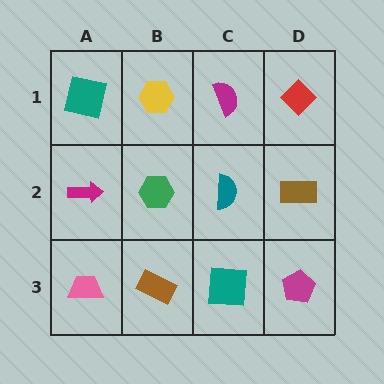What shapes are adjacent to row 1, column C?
A teal semicircle (row 2, column C), a yellow hexagon (row 1, column B), a red diamond (row 1, column D).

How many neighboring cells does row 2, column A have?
3.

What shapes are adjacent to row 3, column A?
A magenta arrow (row 2, column A), a brown rectangle (row 3, column B).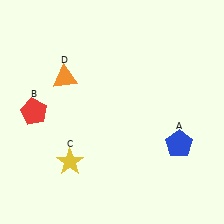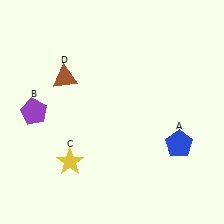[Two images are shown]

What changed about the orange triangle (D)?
In Image 1, D is orange. In Image 2, it changed to brown.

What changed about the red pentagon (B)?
In Image 1, B is red. In Image 2, it changed to purple.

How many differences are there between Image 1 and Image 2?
There are 2 differences between the two images.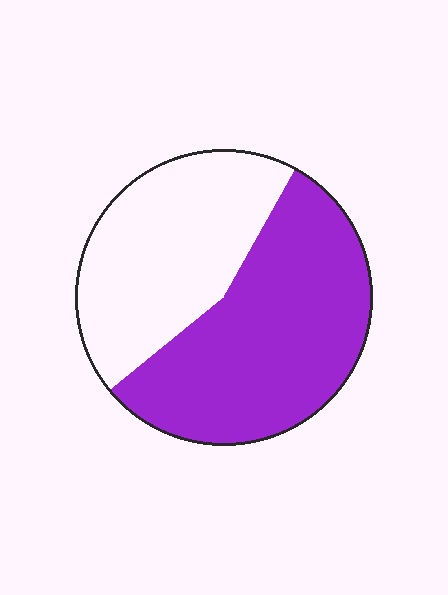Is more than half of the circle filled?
Yes.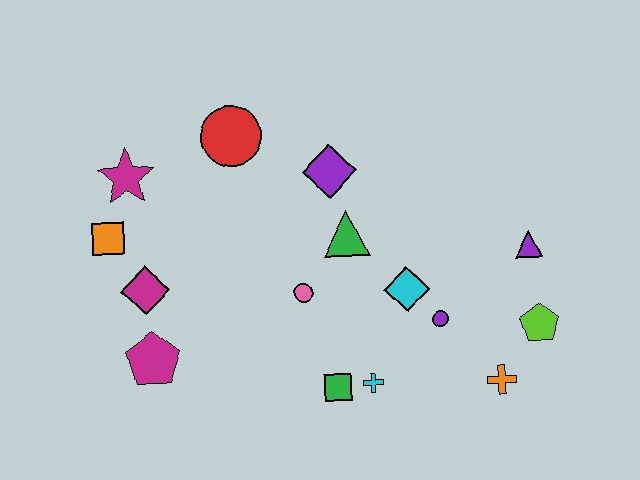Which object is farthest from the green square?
The magenta star is farthest from the green square.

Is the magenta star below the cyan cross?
No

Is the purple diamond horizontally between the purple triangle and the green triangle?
No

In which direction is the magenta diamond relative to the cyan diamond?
The magenta diamond is to the left of the cyan diamond.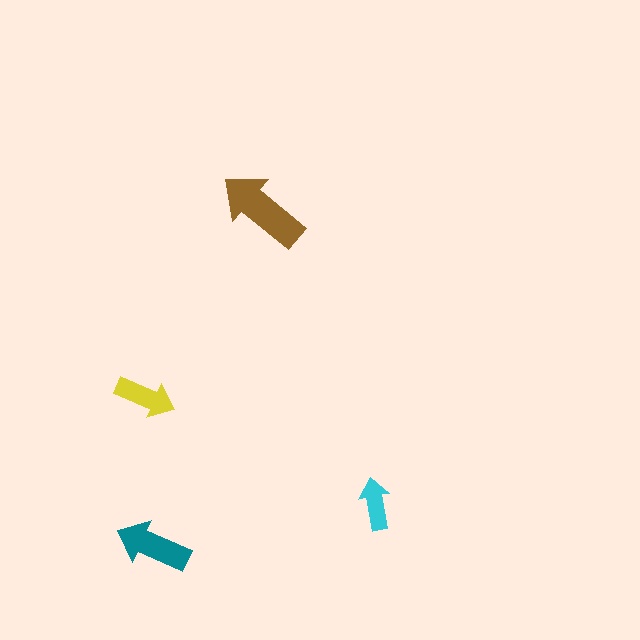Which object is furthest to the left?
The yellow arrow is leftmost.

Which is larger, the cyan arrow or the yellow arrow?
The yellow one.